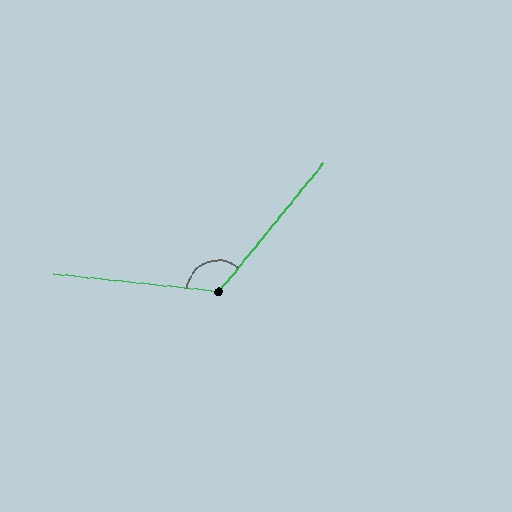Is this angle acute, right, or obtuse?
It is obtuse.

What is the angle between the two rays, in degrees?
Approximately 123 degrees.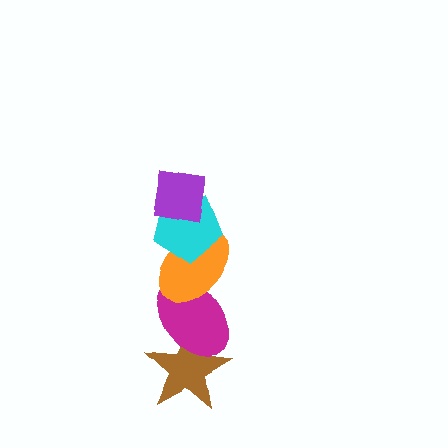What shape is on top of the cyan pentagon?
The purple square is on top of the cyan pentagon.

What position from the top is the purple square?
The purple square is 1st from the top.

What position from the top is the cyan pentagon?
The cyan pentagon is 2nd from the top.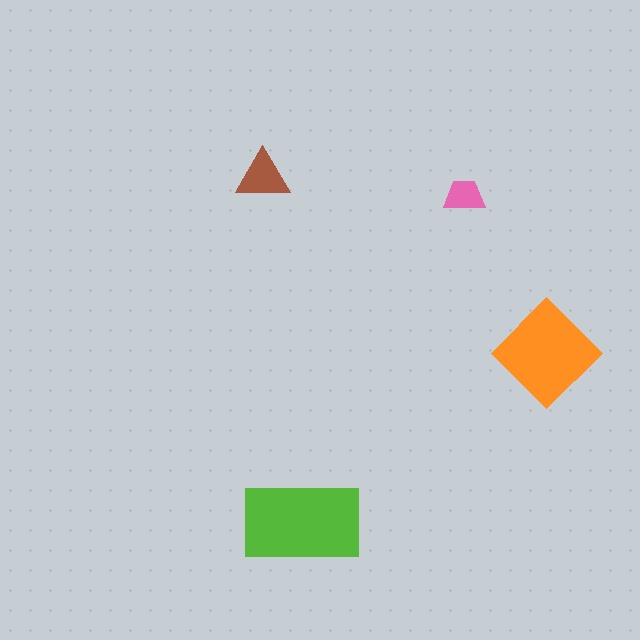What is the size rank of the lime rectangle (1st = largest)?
1st.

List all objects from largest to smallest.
The lime rectangle, the orange diamond, the brown triangle, the pink trapezoid.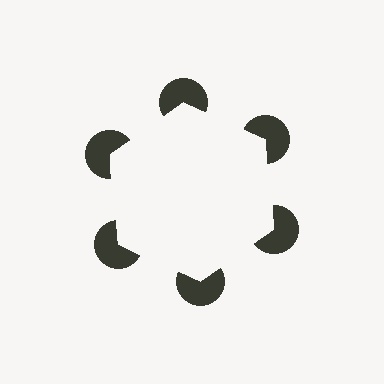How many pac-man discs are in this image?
There are 6 — one at each vertex of the illusory hexagon.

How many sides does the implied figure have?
6 sides.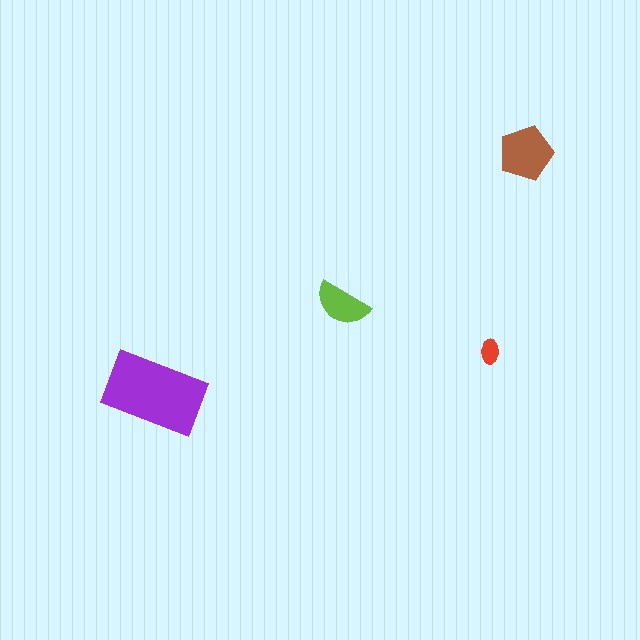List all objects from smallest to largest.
The red ellipse, the lime semicircle, the brown pentagon, the purple rectangle.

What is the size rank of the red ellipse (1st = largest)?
4th.